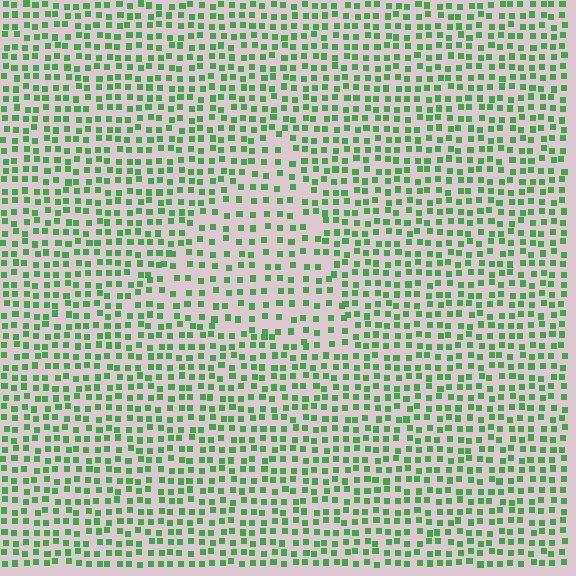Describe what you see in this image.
The image contains small green elements arranged at two different densities. A triangle-shaped region is visible where the elements are less densely packed than the surrounding area.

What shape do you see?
I see a triangle.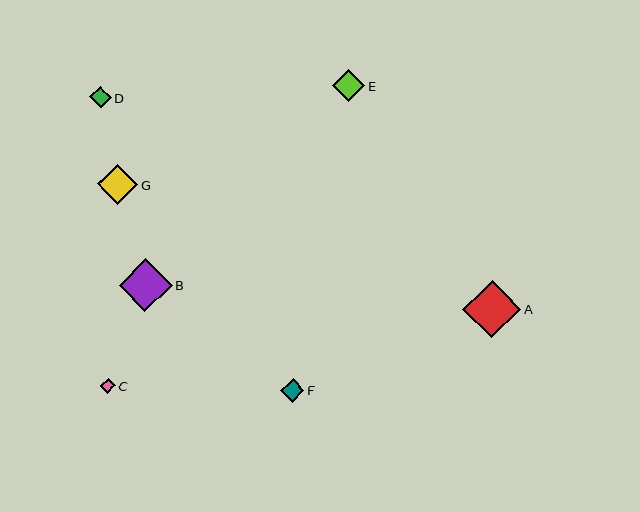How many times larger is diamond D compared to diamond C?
Diamond D is approximately 1.4 times the size of diamond C.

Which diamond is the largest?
Diamond A is the largest with a size of approximately 58 pixels.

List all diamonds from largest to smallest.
From largest to smallest: A, B, G, E, F, D, C.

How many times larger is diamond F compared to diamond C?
Diamond F is approximately 1.5 times the size of diamond C.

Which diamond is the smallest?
Diamond C is the smallest with a size of approximately 15 pixels.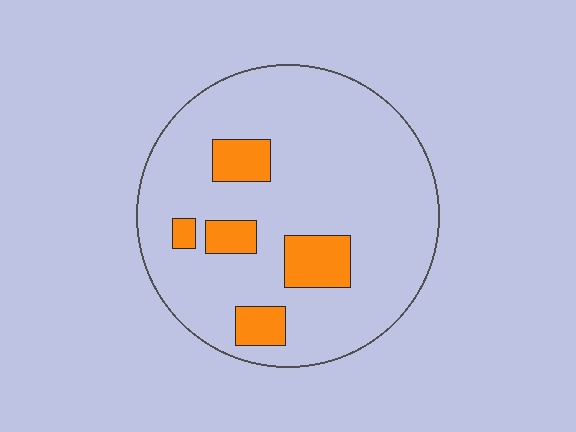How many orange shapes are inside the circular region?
5.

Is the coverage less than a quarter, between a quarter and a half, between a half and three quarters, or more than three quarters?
Less than a quarter.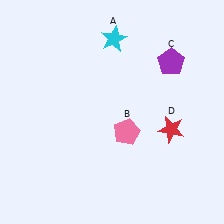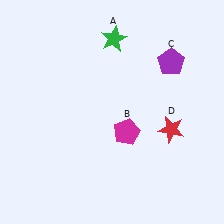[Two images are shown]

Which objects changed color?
A changed from cyan to green. B changed from pink to magenta.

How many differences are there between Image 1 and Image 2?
There are 2 differences between the two images.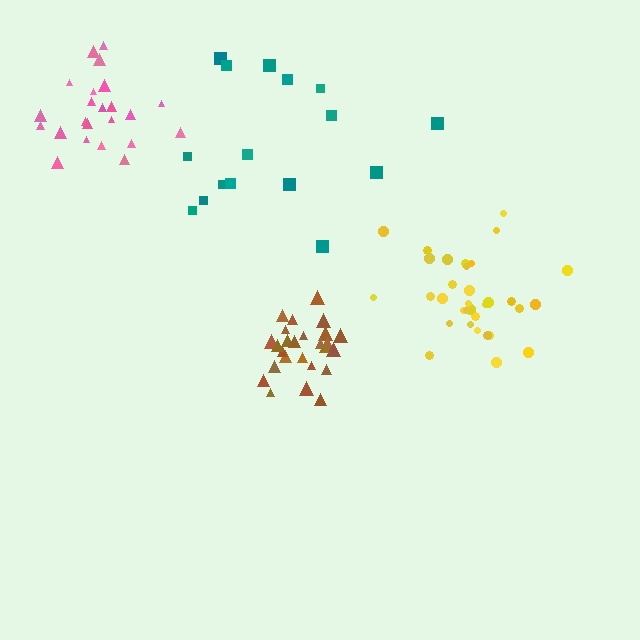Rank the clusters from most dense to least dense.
brown, yellow, pink, teal.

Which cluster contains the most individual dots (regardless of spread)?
Yellow (33).